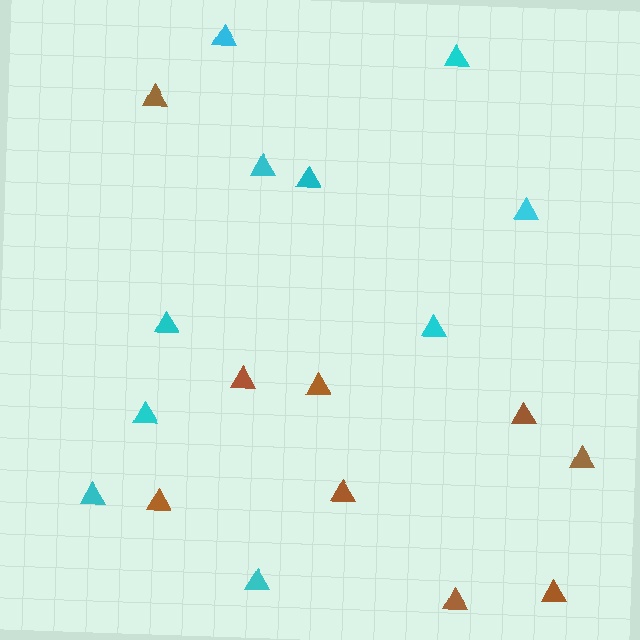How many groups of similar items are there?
There are 2 groups: one group of cyan triangles (10) and one group of brown triangles (9).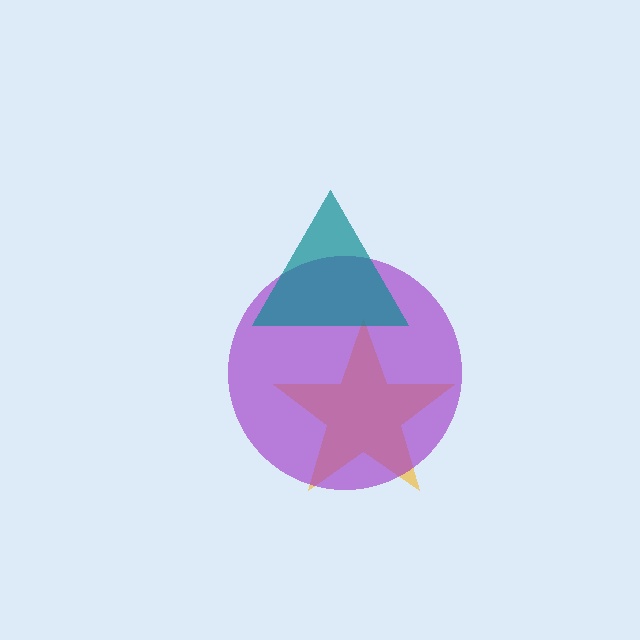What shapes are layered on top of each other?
The layered shapes are: a yellow star, a purple circle, a teal triangle.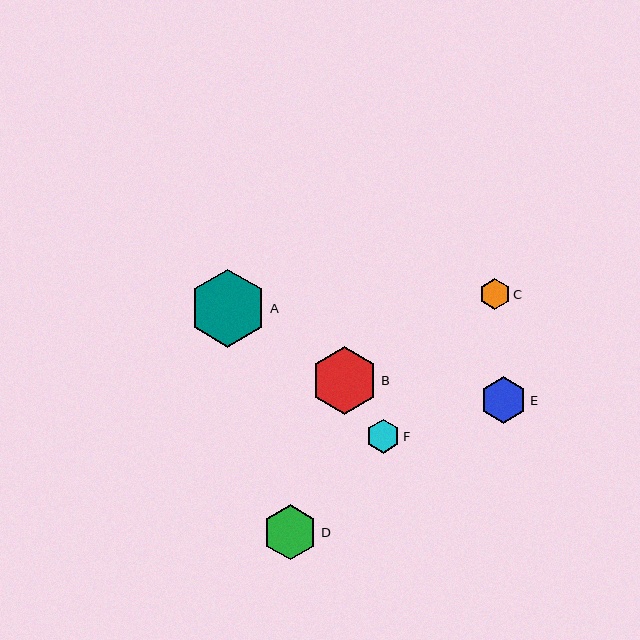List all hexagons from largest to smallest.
From largest to smallest: A, B, D, E, F, C.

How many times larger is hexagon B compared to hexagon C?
Hexagon B is approximately 2.2 times the size of hexagon C.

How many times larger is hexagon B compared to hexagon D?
Hexagon B is approximately 1.2 times the size of hexagon D.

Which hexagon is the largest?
Hexagon A is the largest with a size of approximately 78 pixels.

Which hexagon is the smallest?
Hexagon C is the smallest with a size of approximately 31 pixels.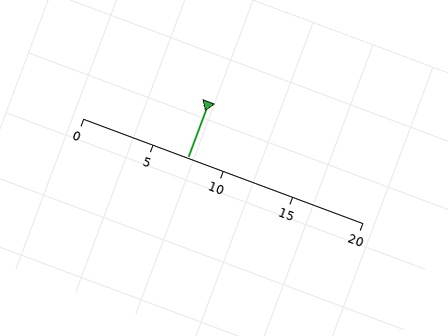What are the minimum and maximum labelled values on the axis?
The axis runs from 0 to 20.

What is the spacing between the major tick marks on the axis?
The major ticks are spaced 5 apart.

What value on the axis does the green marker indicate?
The marker indicates approximately 7.5.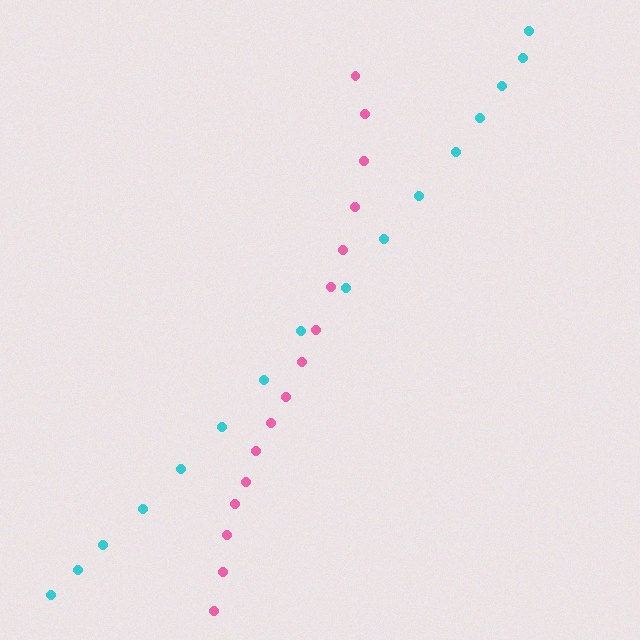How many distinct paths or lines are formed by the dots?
There are 2 distinct paths.